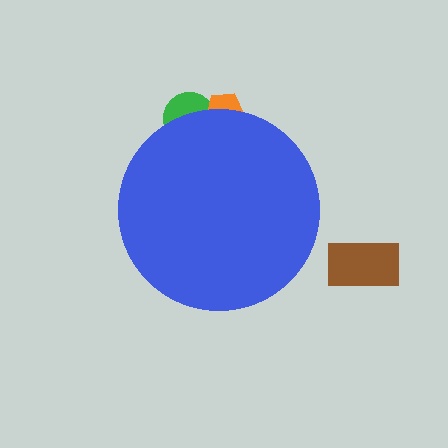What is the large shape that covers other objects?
A blue circle.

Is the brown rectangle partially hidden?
No, the brown rectangle is fully visible.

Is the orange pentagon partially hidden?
Yes, the orange pentagon is partially hidden behind the blue circle.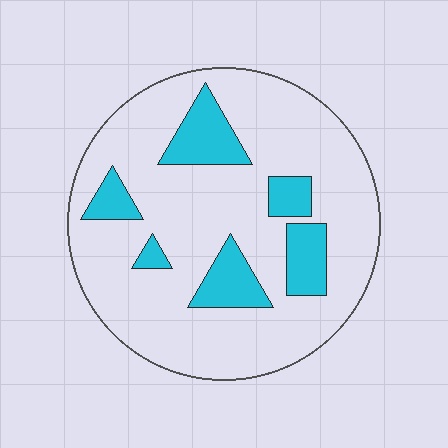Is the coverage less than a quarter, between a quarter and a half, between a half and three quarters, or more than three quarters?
Less than a quarter.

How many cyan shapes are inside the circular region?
6.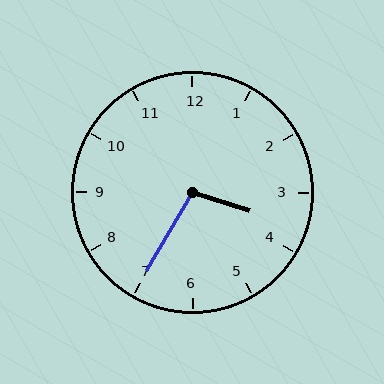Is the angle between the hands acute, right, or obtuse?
It is obtuse.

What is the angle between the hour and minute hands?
Approximately 102 degrees.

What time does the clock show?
3:35.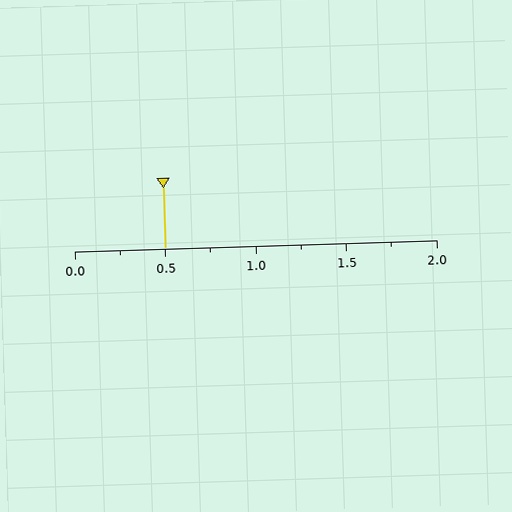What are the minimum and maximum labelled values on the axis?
The axis runs from 0.0 to 2.0.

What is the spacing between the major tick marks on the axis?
The major ticks are spaced 0.5 apart.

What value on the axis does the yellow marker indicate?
The marker indicates approximately 0.5.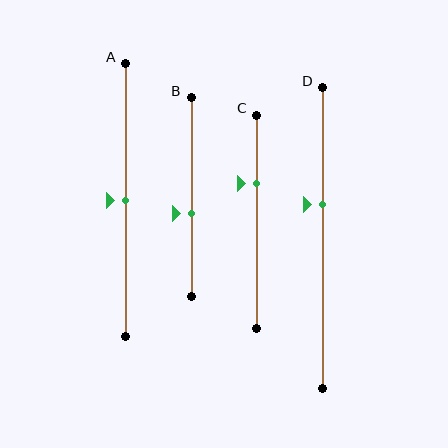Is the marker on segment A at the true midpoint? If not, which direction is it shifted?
Yes, the marker on segment A is at the true midpoint.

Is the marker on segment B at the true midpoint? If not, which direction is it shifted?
No, the marker on segment B is shifted downward by about 8% of the segment length.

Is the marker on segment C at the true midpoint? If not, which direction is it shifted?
No, the marker on segment C is shifted upward by about 18% of the segment length.